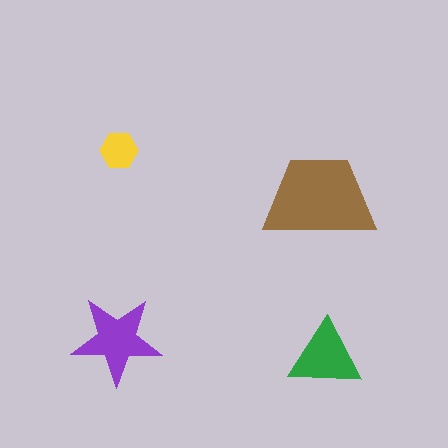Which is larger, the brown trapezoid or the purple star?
The brown trapezoid.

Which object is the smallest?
The yellow hexagon.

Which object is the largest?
The brown trapezoid.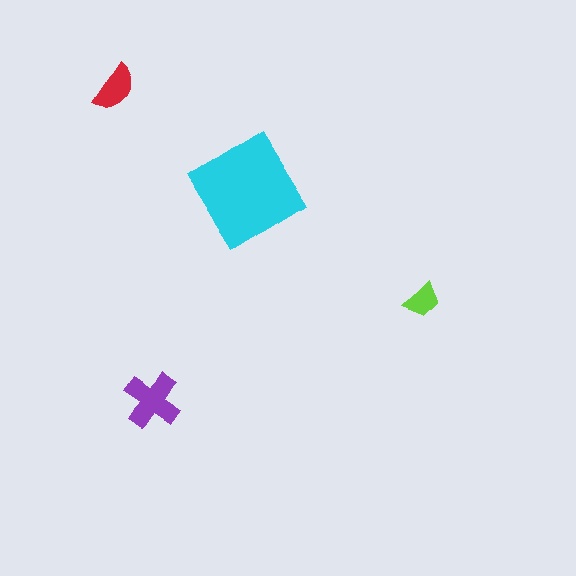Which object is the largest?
The cyan diamond.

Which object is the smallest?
The lime trapezoid.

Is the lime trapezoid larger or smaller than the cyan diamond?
Smaller.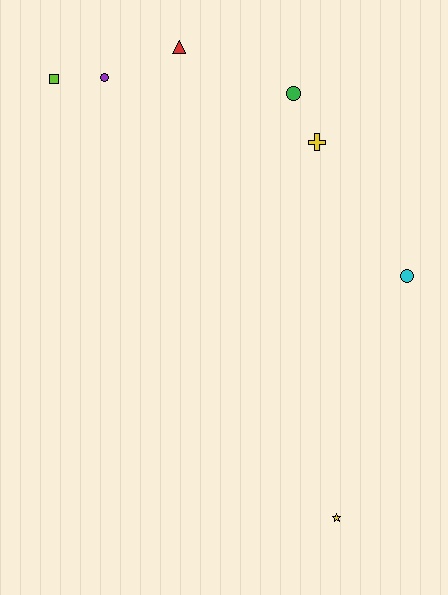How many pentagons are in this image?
There are no pentagons.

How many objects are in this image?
There are 7 objects.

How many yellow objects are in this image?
There are 2 yellow objects.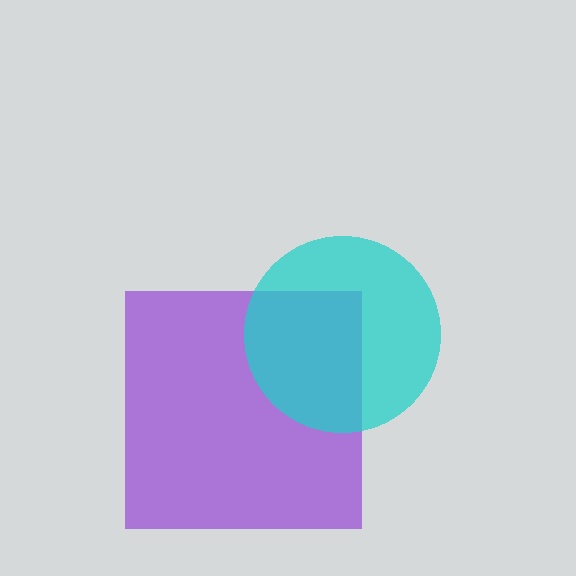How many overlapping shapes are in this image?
There are 2 overlapping shapes in the image.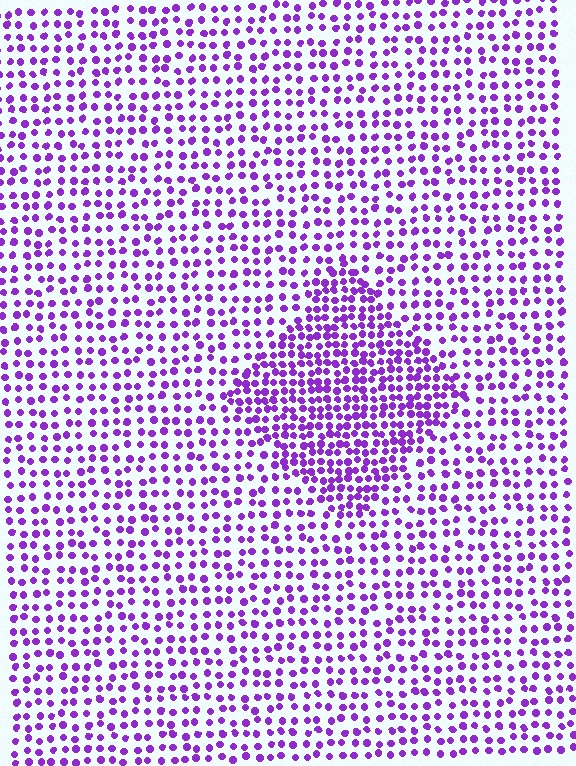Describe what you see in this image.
The image contains small purple elements arranged at two different densities. A diamond-shaped region is visible where the elements are more densely packed than the surrounding area.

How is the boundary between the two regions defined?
The boundary is defined by a change in element density (approximately 1.8x ratio). All elements are the same color, size, and shape.